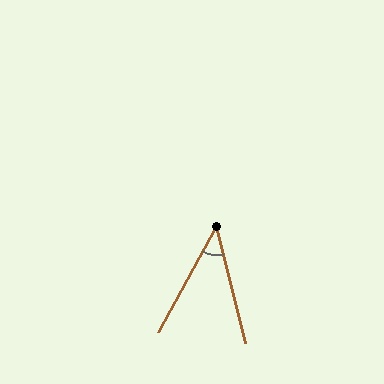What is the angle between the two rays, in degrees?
Approximately 42 degrees.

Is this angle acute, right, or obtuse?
It is acute.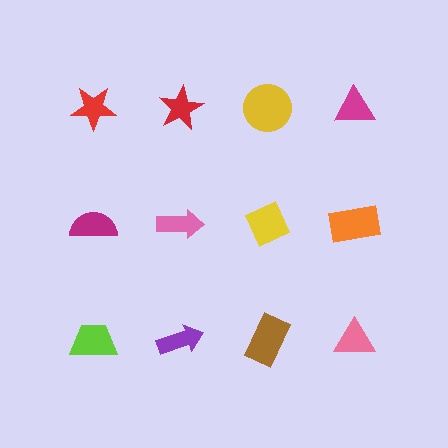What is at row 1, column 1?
A red star.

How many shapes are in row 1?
4 shapes.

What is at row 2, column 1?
A magenta semicircle.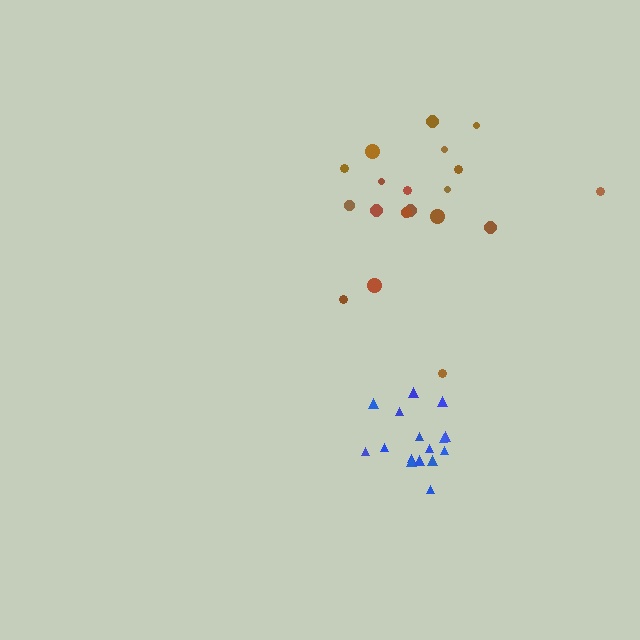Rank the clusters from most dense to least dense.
blue, brown.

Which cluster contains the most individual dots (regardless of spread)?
Brown (19).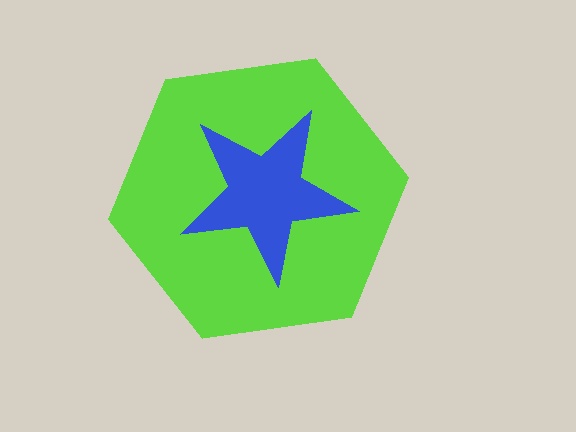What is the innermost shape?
The blue star.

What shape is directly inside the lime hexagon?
The blue star.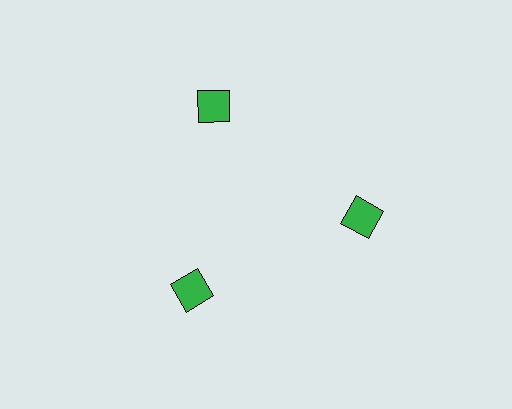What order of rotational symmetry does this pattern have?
This pattern has 3-fold rotational symmetry.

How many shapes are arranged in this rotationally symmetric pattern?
There are 3 shapes, arranged in 3 groups of 1.